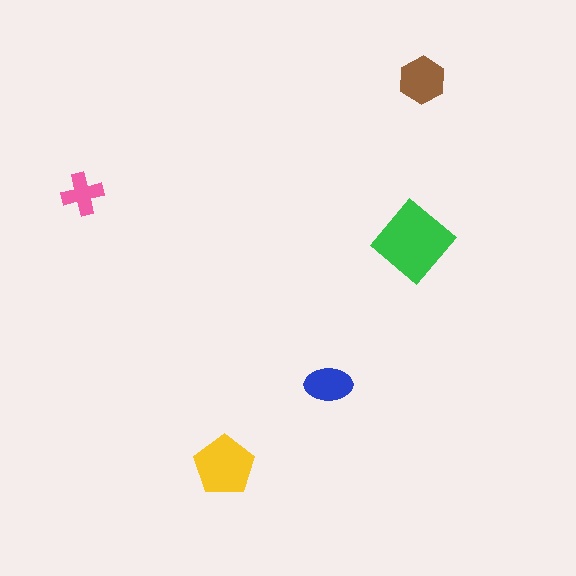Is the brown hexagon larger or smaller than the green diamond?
Smaller.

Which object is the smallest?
The pink cross.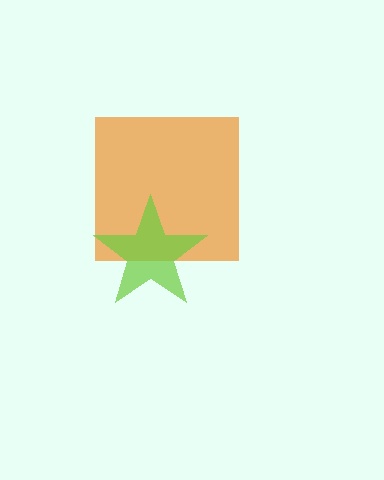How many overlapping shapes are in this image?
There are 2 overlapping shapes in the image.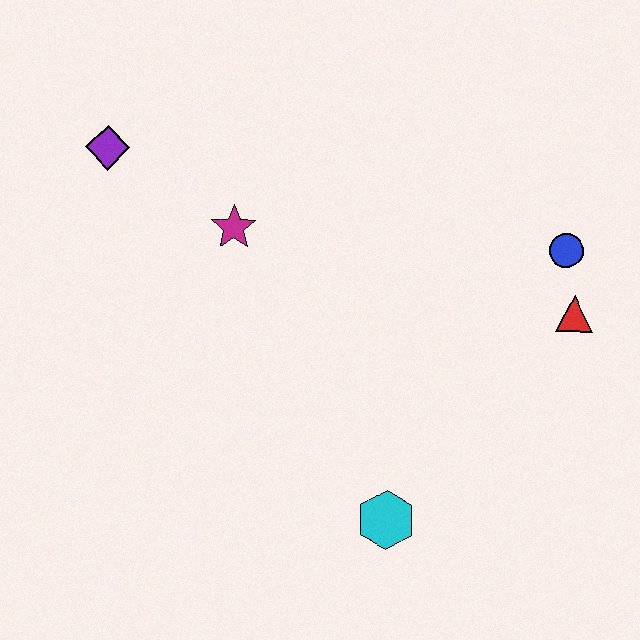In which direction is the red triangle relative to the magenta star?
The red triangle is to the right of the magenta star.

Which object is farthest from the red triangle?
The purple diamond is farthest from the red triangle.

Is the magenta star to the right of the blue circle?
No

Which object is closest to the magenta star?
The purple diamond is closest to the magenta star.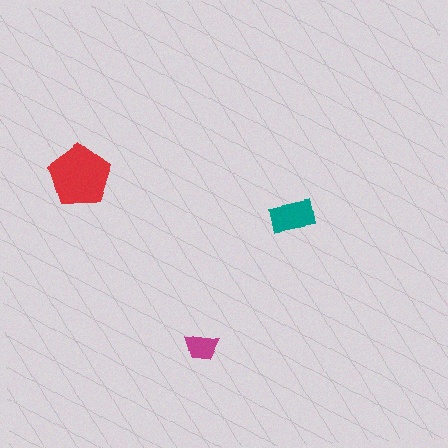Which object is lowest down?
The magenta trapezoid is bottommost.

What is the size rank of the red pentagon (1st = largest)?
1st.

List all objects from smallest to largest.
The magenta trapezoid, the teal rectangle, the red pentagon.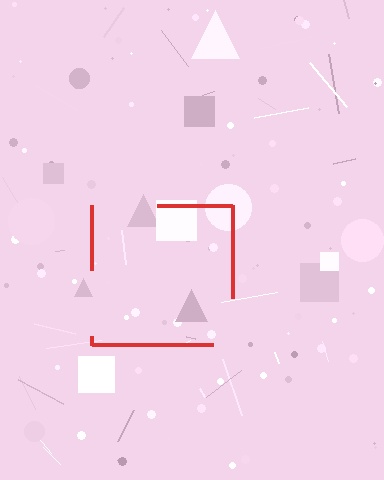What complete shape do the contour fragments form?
The contour fragments form a square.